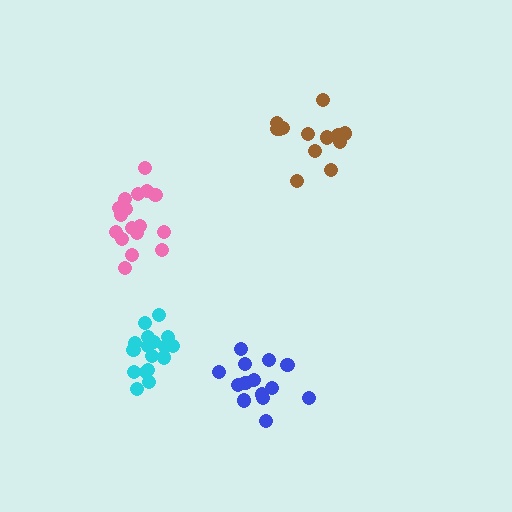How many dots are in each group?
Group 1: 14 dots, Group 2: 14 dots, Group 3: 17 dots, Group 4: 17 dots (62 total).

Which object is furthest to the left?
The pink cluster is leftmost.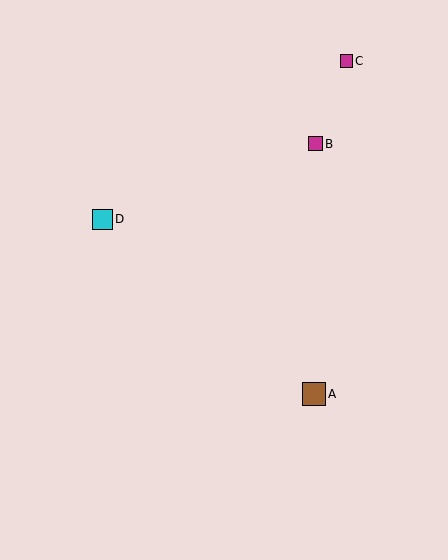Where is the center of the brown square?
The center of the brown square is at (314, 394).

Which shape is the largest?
The brown square (labeled A) is the largest.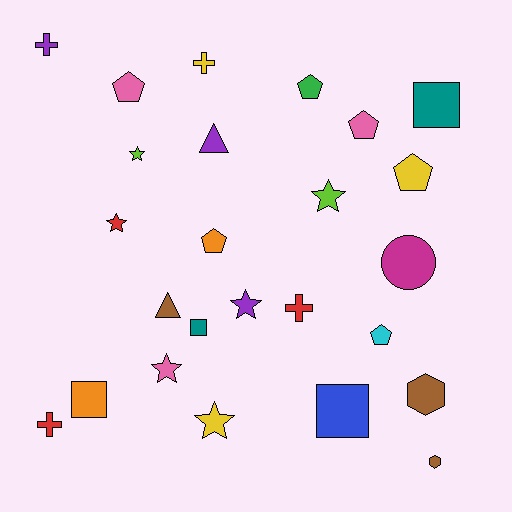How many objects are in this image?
There are 25 objects.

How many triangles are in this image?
There are 2 triangles.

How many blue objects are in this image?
There is 1 blue object.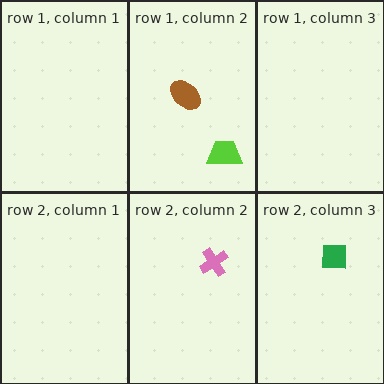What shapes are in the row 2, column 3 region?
The green square.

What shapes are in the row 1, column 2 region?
The lime trapezoid, the brown ellipse.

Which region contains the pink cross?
The row 2, column 2 region.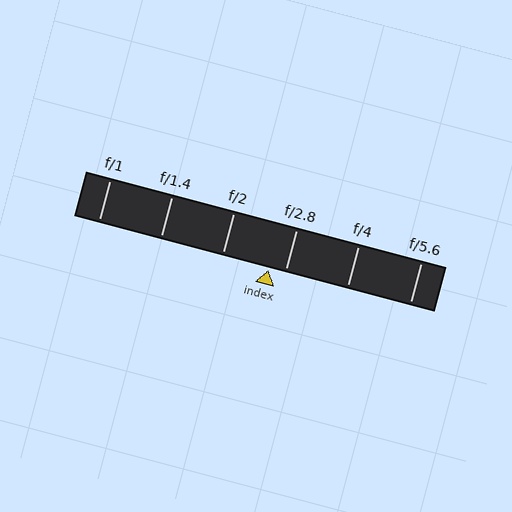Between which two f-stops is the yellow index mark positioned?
The index mark is between f/2 and f/2.8.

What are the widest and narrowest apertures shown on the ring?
The widest aperture shown is f/1 and the narrowest is f/5.6.